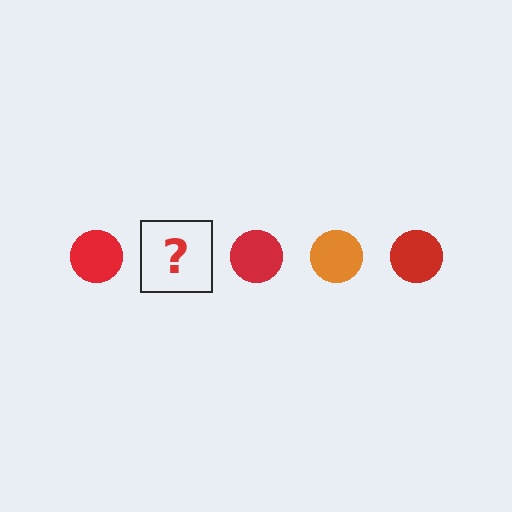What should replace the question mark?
The question mark should be replaced with an orange circle.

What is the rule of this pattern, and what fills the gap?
The rule is that the pattern cycles through red, orange circles. The gap should be filled with an orange circle.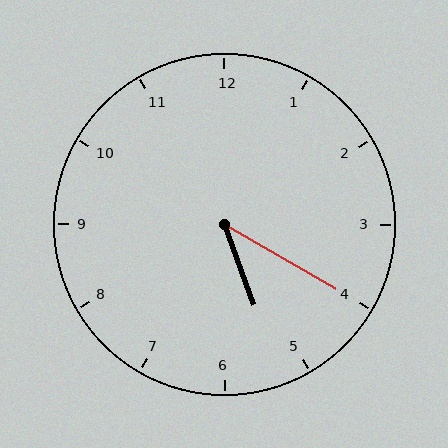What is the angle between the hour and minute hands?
Approximately 40 degrees.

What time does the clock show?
5:20.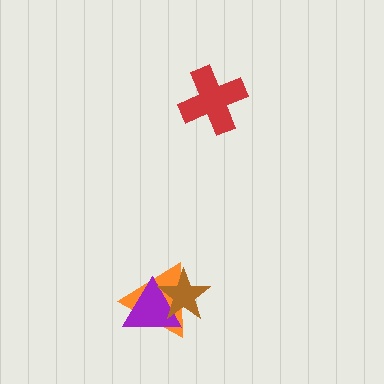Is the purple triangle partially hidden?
Yes, it is partially covered by another shape.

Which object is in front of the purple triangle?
The brown star is in front of the purple triangle.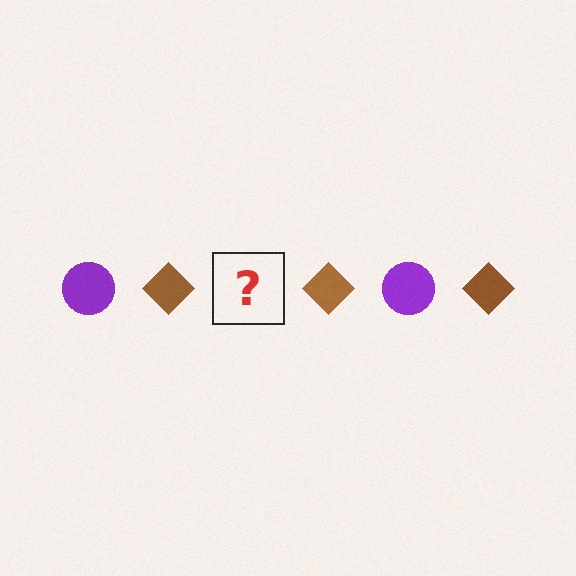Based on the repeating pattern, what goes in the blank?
The blank should be a purple circle.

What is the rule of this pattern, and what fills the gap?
The rule is that the pattern alternates between purple circle and brown diamond. The gap should be filled with a purple circle.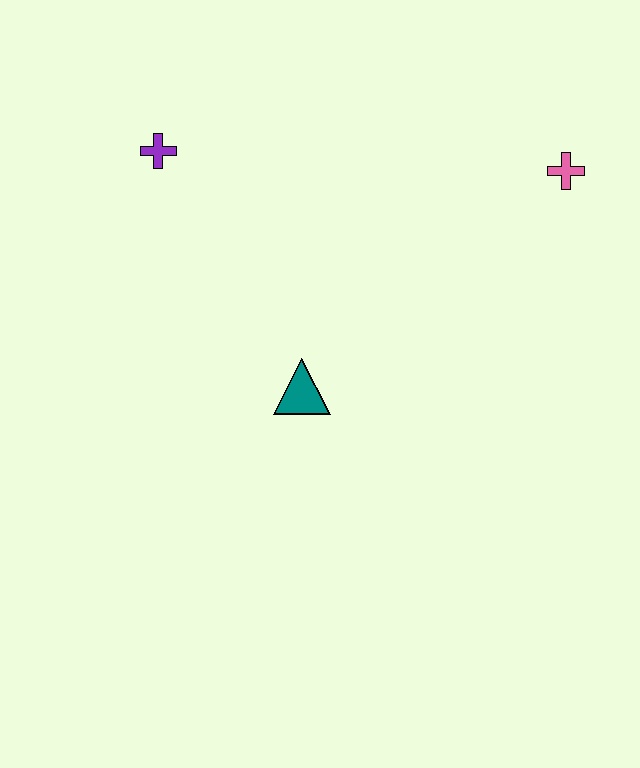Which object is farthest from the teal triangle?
The pink cross is farthest from the teal triangle.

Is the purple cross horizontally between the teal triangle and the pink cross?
No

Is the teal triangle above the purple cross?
No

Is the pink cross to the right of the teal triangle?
Yes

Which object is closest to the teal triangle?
The purple cross is closest to the teal triangle.